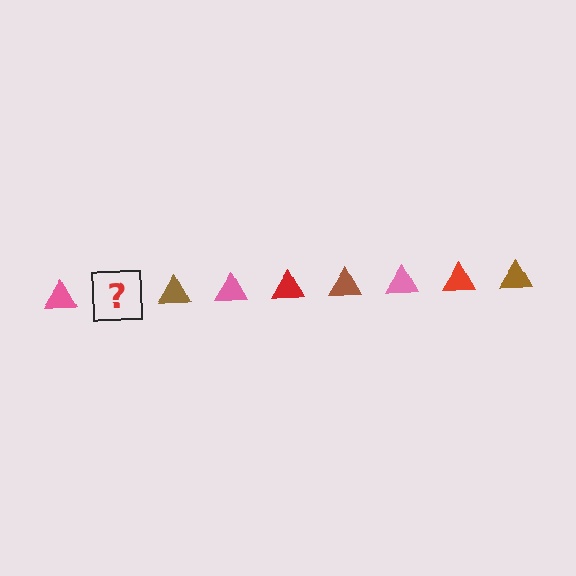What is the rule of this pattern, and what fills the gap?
The rule is that the pattern cycles through pink, red, brown triangles. The gap should be filled with a red triangle.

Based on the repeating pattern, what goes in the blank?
The blank should be a red triangle.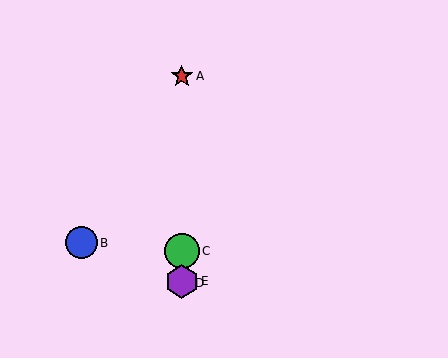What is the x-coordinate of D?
Object D is at x≈182.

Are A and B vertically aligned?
No, A is at x≈182 and B is at x≈81.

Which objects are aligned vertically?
Objects A, C, D, E are aligned vertically.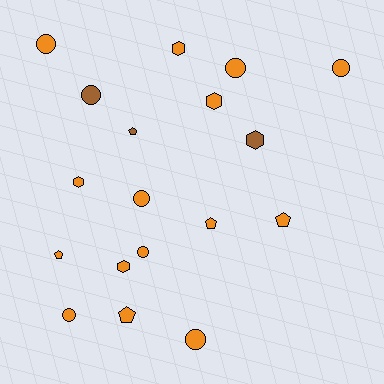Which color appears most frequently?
Orange, with 15 objects.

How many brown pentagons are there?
There is 1 brown pentagon.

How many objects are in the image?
There are 18 objects.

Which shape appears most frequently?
Circle, with 8 objects.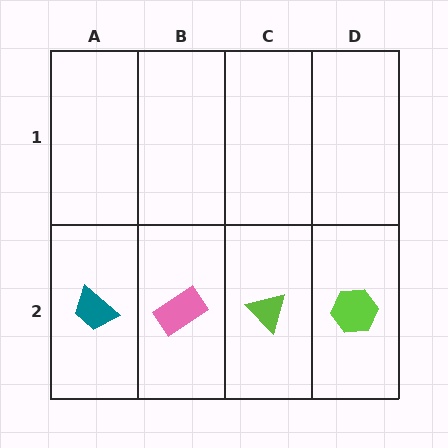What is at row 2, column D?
A lime hexagon.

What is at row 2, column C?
A lime triangle.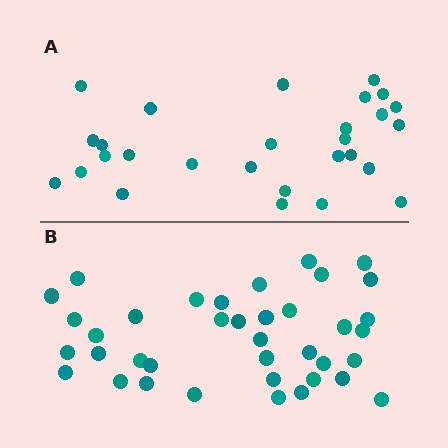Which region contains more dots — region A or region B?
Region B (the bottom region) has more dots.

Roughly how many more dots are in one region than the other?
Region B has roughly 10 or so more dots than region A.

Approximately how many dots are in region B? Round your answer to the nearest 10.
About 40 dots. (The exact count is 38, which rounds to 40.)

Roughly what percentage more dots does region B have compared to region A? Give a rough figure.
About 35% more.